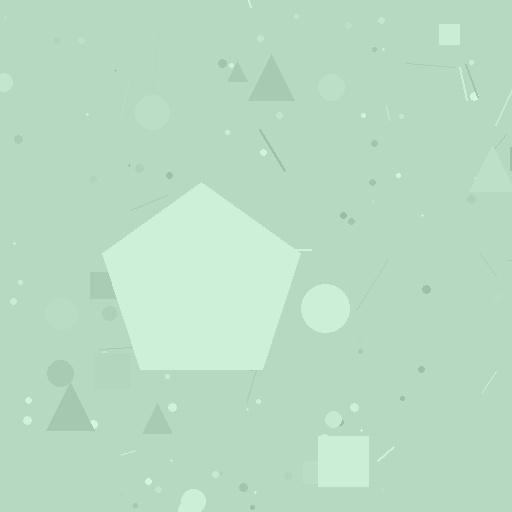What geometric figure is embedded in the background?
A pentagon is embedded in the background.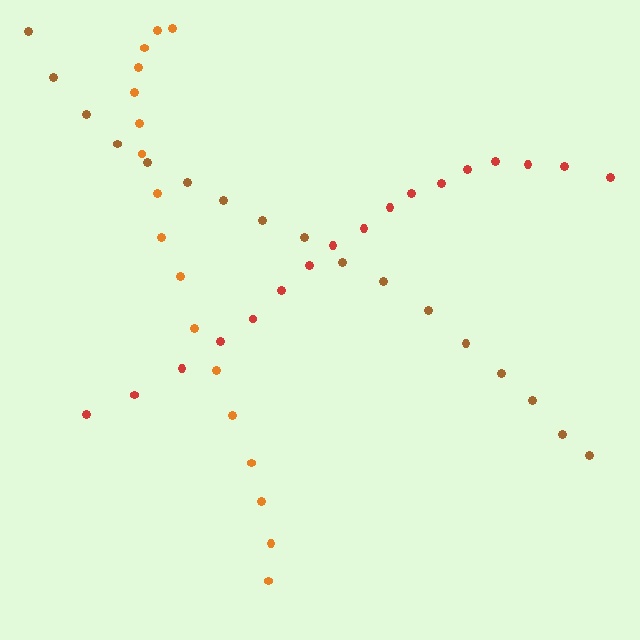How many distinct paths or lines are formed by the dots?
There are 3 distinct paths.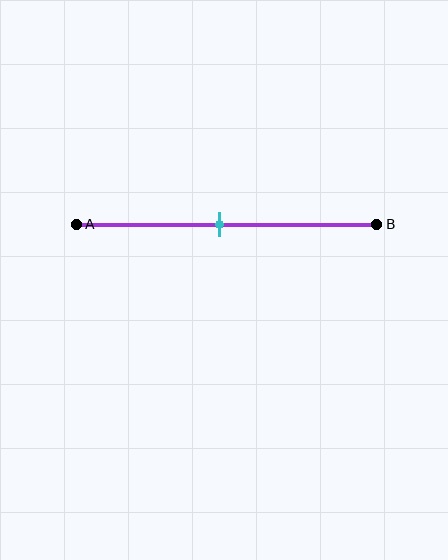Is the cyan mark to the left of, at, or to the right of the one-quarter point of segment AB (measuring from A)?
The cyan mark is to the right of the one-quarter point of segment AB.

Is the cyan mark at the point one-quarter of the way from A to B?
No, the mark is at about 50% from A, not at the 25% one-quarter point.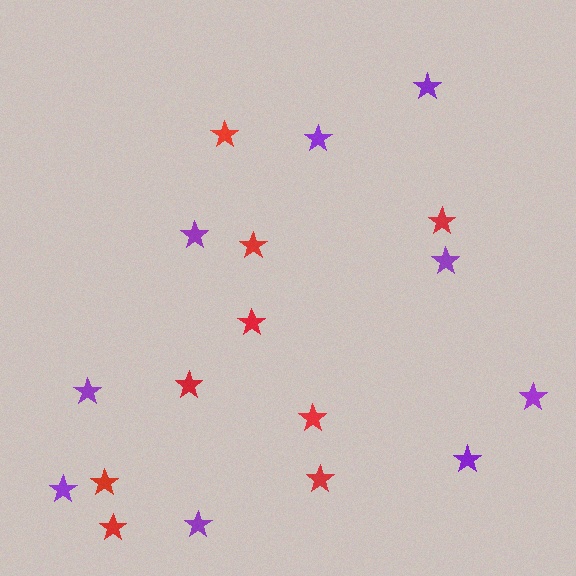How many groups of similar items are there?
There are 2 groups: one group of red stars (9) and one group of purple stars (9).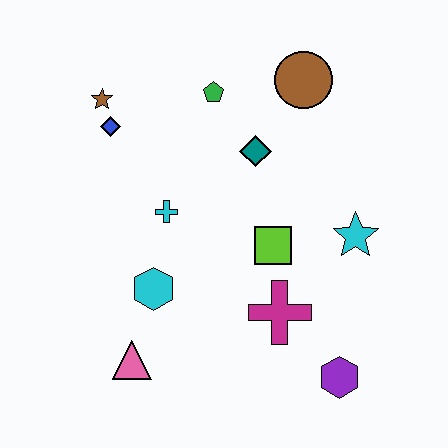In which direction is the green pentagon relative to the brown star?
The green pentagon is to the right of the brown star.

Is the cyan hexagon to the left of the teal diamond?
Yes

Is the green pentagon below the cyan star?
No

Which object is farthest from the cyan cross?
The purple hexagon is farthest from the cyan cross.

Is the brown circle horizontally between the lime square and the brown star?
No